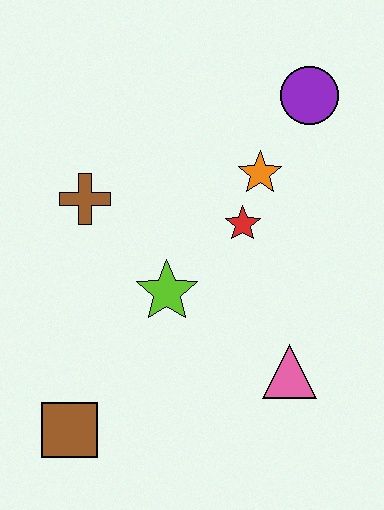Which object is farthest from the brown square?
The purple circle is farthest from the brown square.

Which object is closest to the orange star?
The red star is closest to the orange star.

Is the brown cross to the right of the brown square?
Yes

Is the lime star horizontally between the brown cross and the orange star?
Yes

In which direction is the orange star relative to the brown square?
The orange star is above the brown square.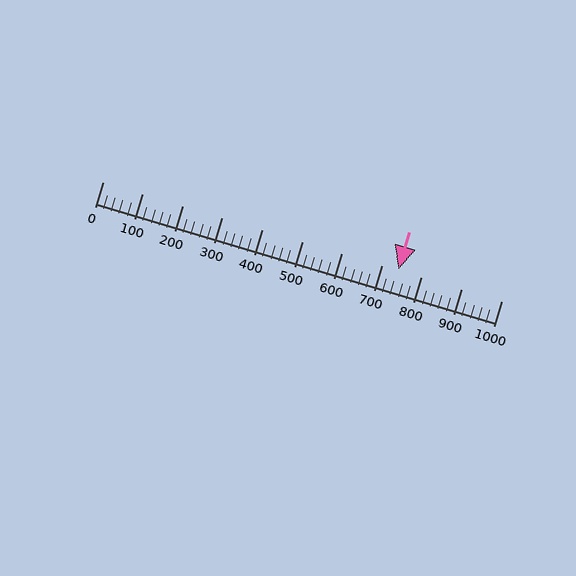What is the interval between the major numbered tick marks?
The major tick marks are spaced 100 units apart.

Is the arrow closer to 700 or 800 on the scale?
The arrow is closer to 700.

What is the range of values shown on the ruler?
The ruler shows values from 0 to 1000.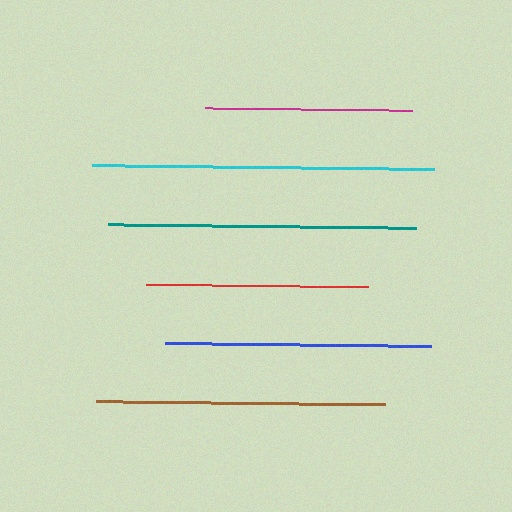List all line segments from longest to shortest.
From longest to shortest: cyan, teal, brown, blue, red, magenta.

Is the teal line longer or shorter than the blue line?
The teal line is longer than the blue line.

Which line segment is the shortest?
The magenta line is the shortest at approximately 207 pixels.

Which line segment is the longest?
The cyan line is the longest at approximately 341 pixels.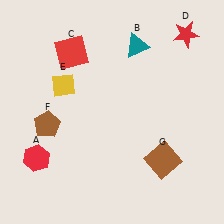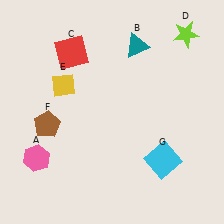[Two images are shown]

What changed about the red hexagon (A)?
In Image 1, A is red. In Image 2, it changed to pink.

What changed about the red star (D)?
In Image 1, D is red. In Image 2, it changed to lime.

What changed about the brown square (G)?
In Image 1, G is brown. In Image 2, it changed to cyan.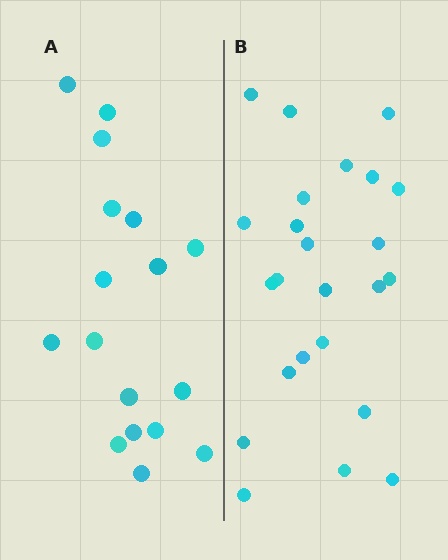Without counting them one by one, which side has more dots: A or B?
Region B (the right region) has more dots.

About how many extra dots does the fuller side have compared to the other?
Region B has roughly 8 or so more dots than region A.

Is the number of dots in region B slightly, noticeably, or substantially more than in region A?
Region B has noticeably more, but not dramatically so. The ratio is roughly 1.4 to 1.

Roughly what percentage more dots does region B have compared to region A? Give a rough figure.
About 40% more.